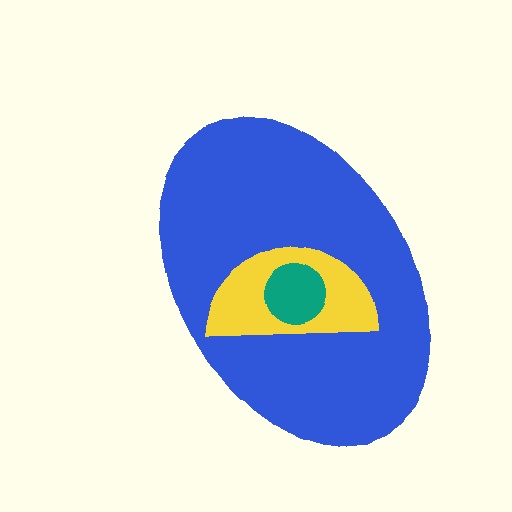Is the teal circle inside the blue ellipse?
Yes.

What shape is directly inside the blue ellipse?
The yellow semicircle.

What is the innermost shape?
The teal circle.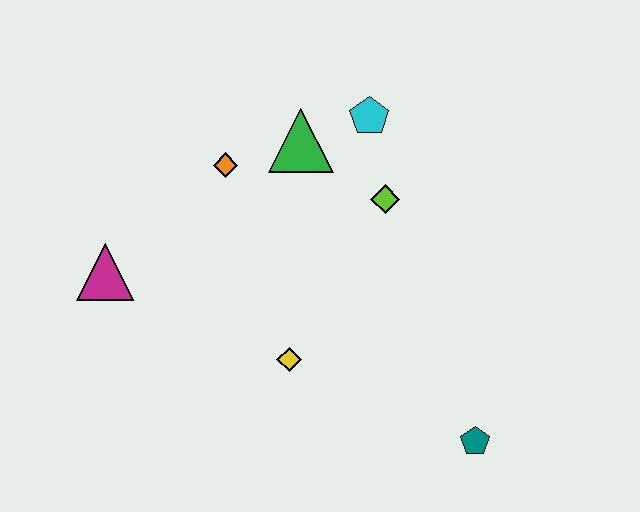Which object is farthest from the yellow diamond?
The cyan pentagon is farthest from the yellow diamond.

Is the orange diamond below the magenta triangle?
No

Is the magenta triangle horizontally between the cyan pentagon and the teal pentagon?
No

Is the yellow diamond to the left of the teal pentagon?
Yes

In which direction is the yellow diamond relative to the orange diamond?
The yellow diamond is below the orange diamond.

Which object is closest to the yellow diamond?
The lime diamond is closest to the yellow diamond.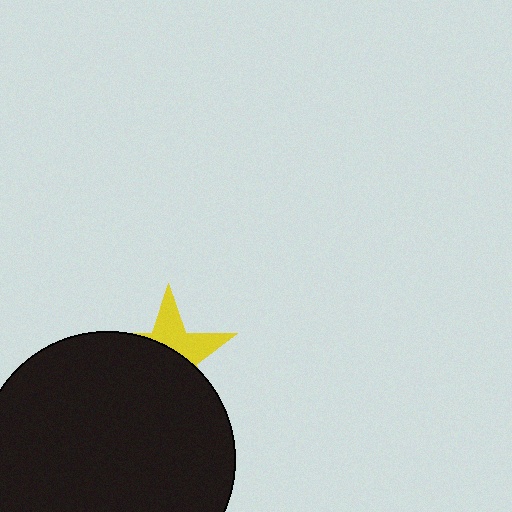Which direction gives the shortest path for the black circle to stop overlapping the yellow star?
Moving down gives the shortest separation.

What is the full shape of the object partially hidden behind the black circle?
The partially hidden object is a yellow star.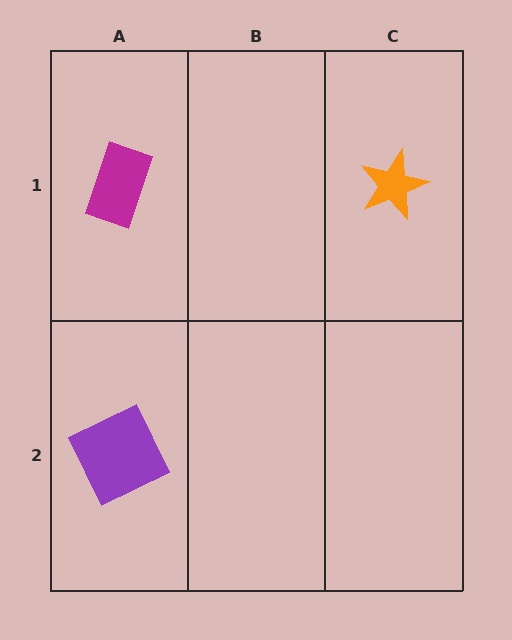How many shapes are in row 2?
1 shape.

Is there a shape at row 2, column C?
No, that cell is empty.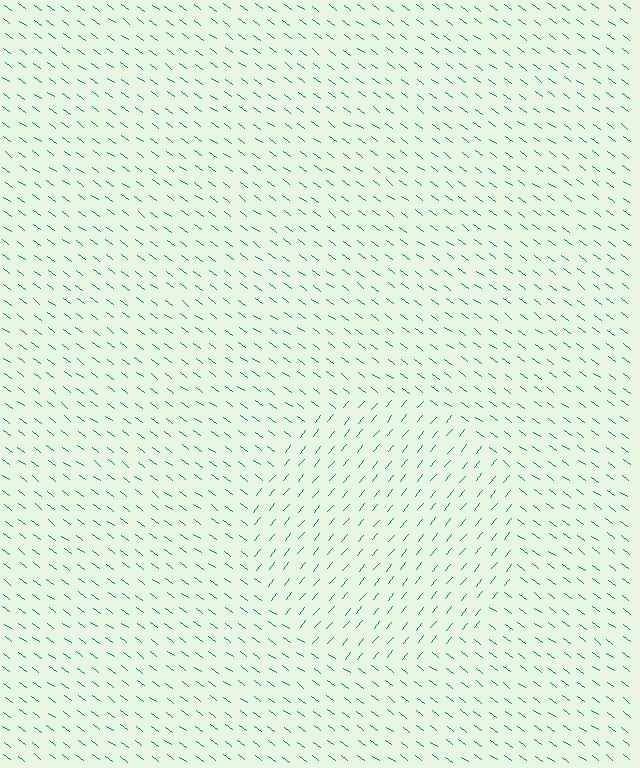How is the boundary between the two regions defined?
The boundary is defined purely by a change in line orientation (approximately 87 degrees difference). All lines are the same color and thickness.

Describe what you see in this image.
The image is filled with small teal line segments. A circle region in the image has lines oriented differently from the surrounding lines, creating a visible texture boundary.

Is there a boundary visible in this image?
Yes, there is a texture boundary formed by a change in line orientation.